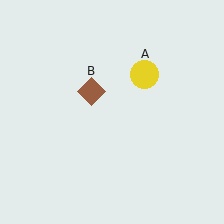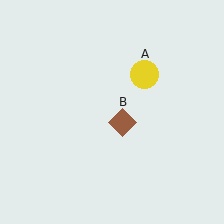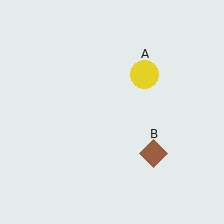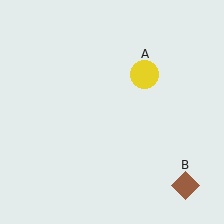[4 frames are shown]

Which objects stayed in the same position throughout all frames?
Yellow circle (object A) remained stationary.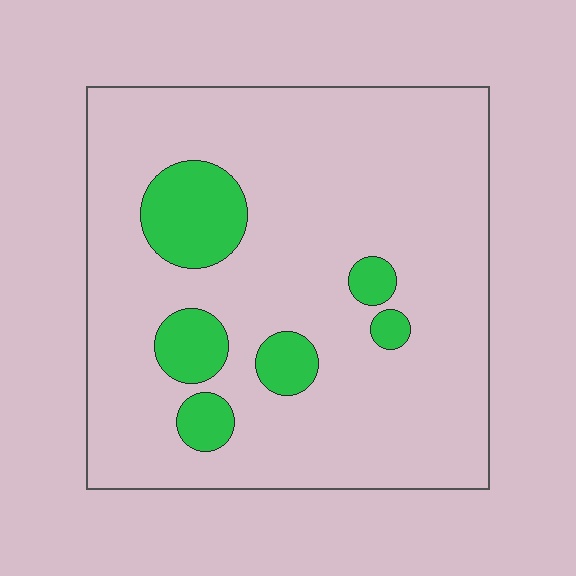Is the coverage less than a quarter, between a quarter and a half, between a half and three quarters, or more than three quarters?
Less than a quarter.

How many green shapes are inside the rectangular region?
6.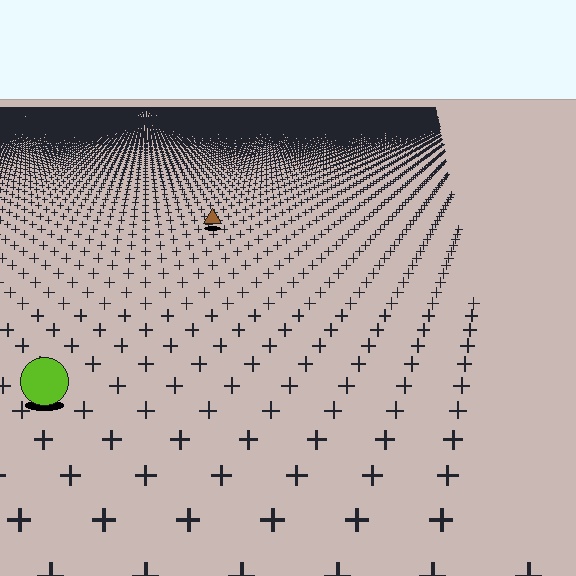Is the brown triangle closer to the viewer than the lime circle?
No. The lime circle is closer — you can tell from the texture gradient: the ground texture is coarser near it.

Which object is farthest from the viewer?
The brown triangle is farthest from the viewer. It appears smaller and the ground texture around it is denser.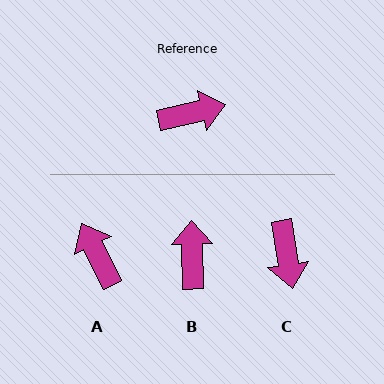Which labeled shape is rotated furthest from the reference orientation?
A, about 103 degrees away.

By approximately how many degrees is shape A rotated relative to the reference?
Approximately 103 degrees counter-clockwise.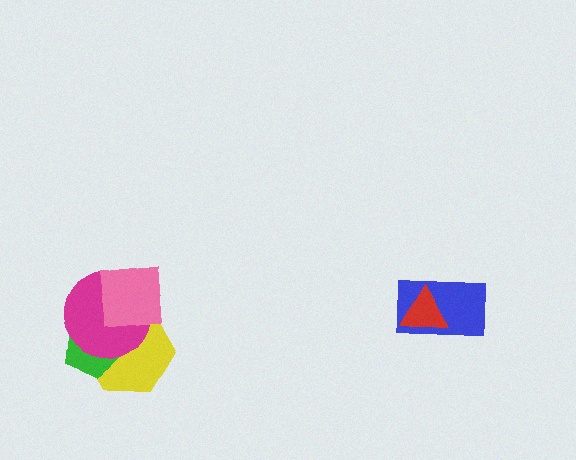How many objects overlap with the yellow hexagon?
3 objects overlap with the yellow hexagon.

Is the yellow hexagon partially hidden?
Yes, it is partially covered by another shape.